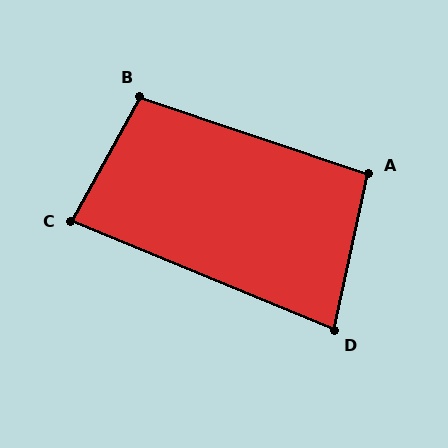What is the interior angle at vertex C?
Approximately 84 degrees (acute).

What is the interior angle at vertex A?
Approximately 96 degrees (obtuse).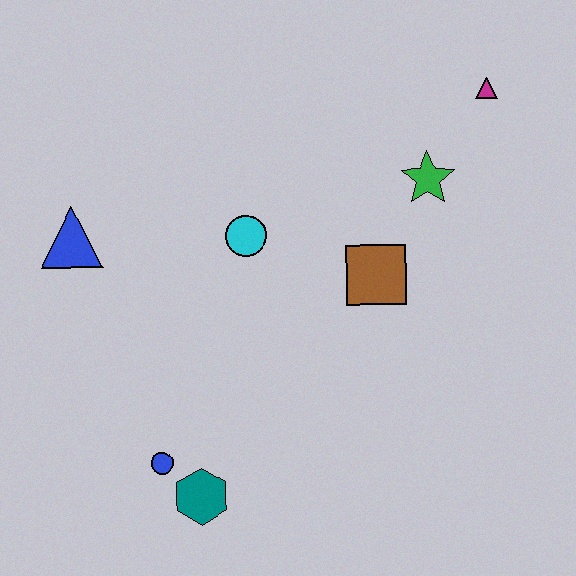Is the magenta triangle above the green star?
Yes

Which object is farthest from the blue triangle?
The magenta triangle is farthest from the blue triangle.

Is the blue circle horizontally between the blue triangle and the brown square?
Yes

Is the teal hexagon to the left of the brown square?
Yes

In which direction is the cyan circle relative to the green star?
The cyan circle is to the left of the green star.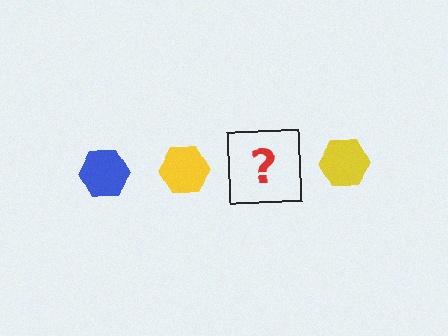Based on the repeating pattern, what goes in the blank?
The blank should be a blue hexagon.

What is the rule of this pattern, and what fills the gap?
The rule is that the pattern cycles through blue, yellow hexagons. The gap should be filled with a blue hexagon.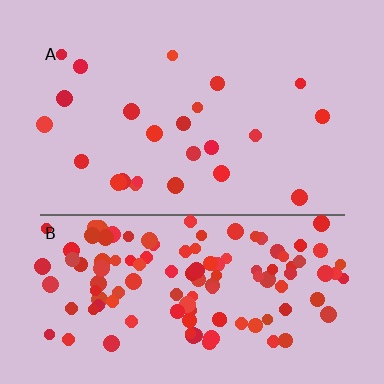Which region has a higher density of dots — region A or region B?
B (the bottom).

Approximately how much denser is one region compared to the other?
Approximately 5.3× — region B over region A.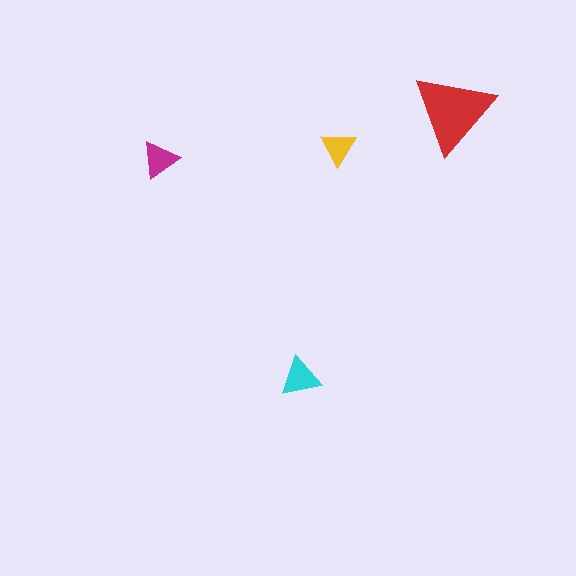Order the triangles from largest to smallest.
the red one, the cyan one, the magenta one, the yellow one.